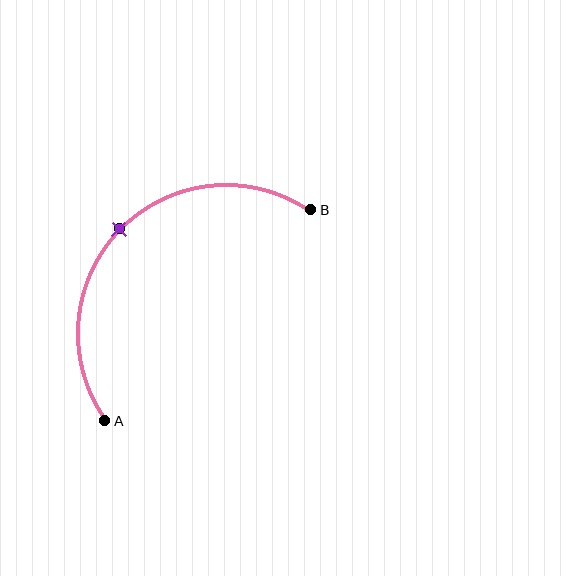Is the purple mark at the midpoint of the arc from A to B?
Yes. The purple mark lies on the arc at equal arc-length from both A and B — it is the arc midpoint.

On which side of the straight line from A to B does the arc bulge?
The arc bulges above and to the left of the straight line connecting A and B.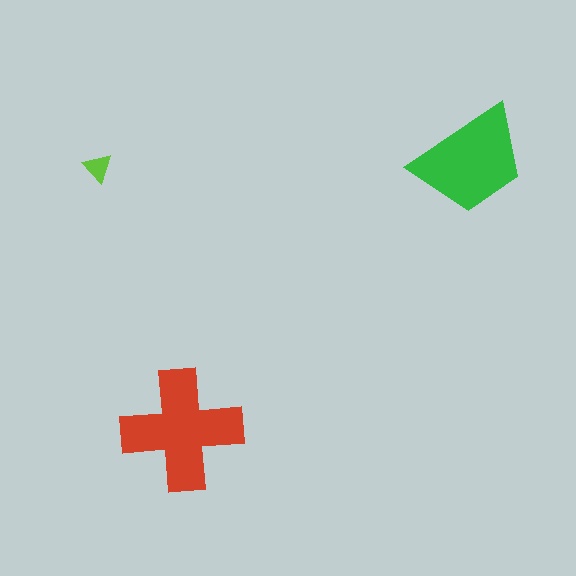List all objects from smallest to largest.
The lime triangle, the green trapezoid, the red cross.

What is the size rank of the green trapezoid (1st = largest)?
2nd.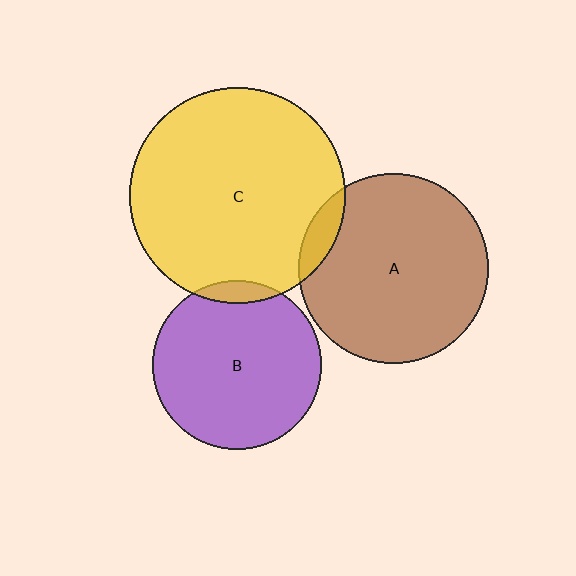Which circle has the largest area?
Circle C (yellow).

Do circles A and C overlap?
Yes.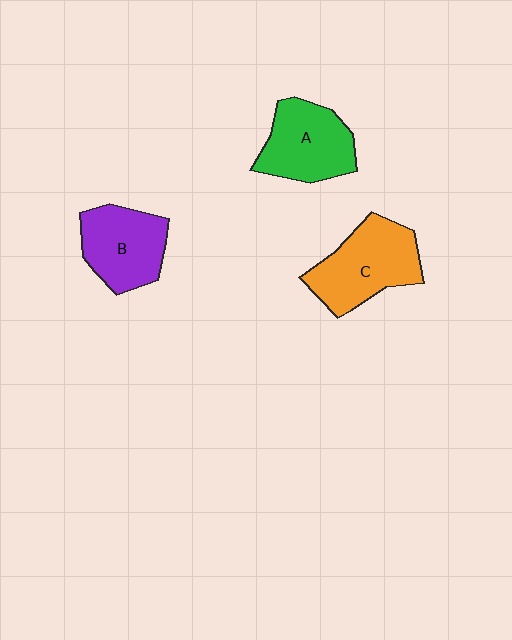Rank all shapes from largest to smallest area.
From largest to smallest: C (orange), A (green), B (purple).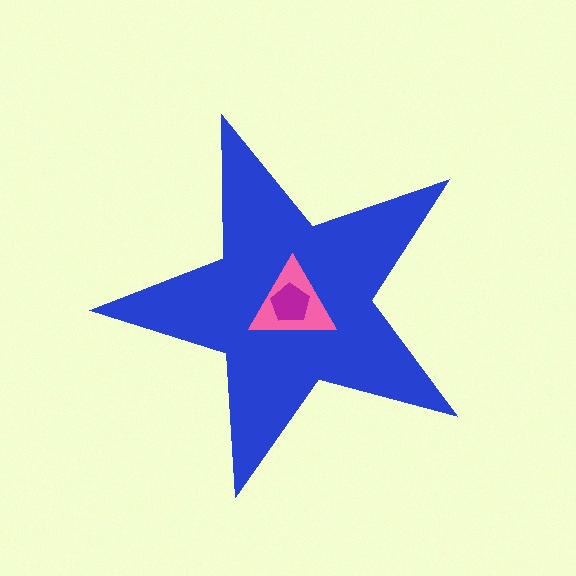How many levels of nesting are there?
3.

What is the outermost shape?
The blue star.